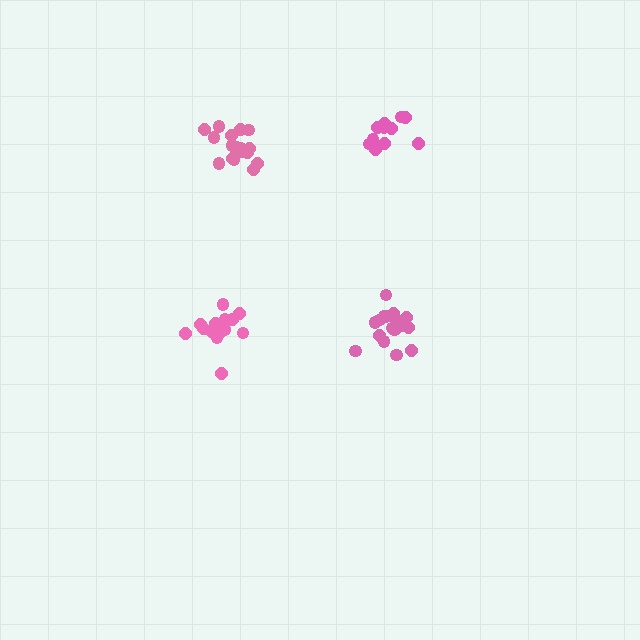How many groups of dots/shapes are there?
There are 4 groups.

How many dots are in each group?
Group 1: 18 dots, Group 2: 17 dots, Group 3: 12 dots, Group 4: 18 dots (65 total).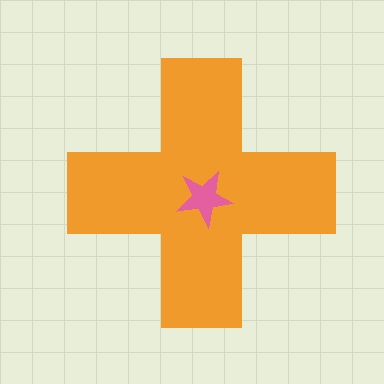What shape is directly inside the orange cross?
The pink star.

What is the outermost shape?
The orange cross.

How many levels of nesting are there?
2.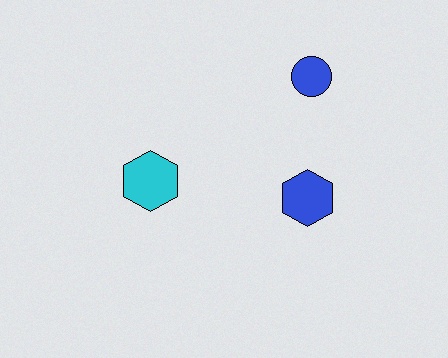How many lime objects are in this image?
There are no lime objects.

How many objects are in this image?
There are 3 objects.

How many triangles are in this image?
There are no triangles.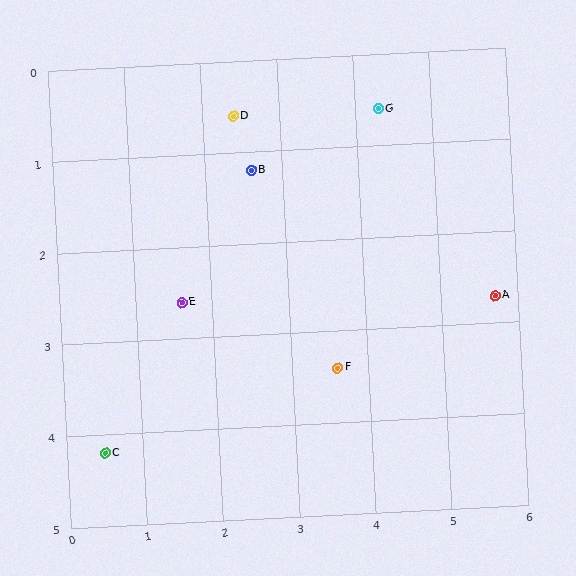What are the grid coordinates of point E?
Point E is at approximately (1.6, 2.6).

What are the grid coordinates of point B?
Point B is at approximately (2.6, 1.2).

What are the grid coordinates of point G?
Point G is at approximately (4.3, 0.6).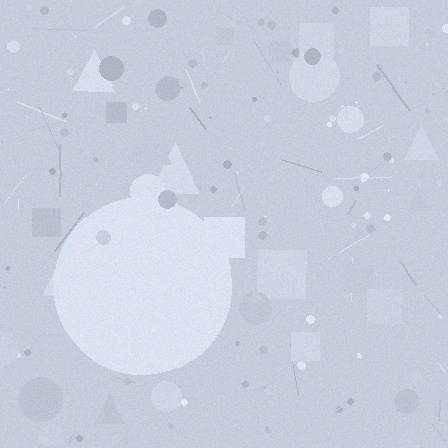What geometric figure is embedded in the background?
A circle is embedded in the background.